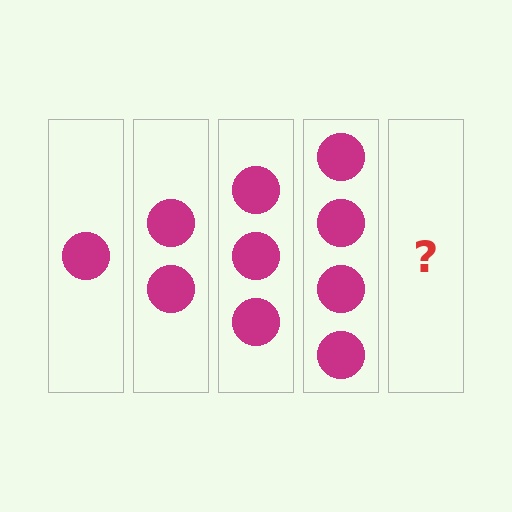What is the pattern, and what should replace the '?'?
The pattern is that each step adds one more circle. The '?' should be 5 circles.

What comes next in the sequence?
The next element should be 5 circles.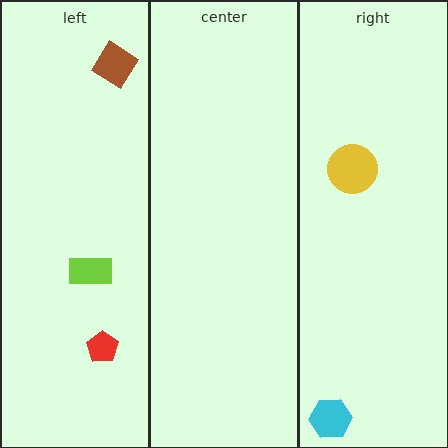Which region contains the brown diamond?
The left region.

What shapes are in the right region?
The cyan hexagon, the yellow circle.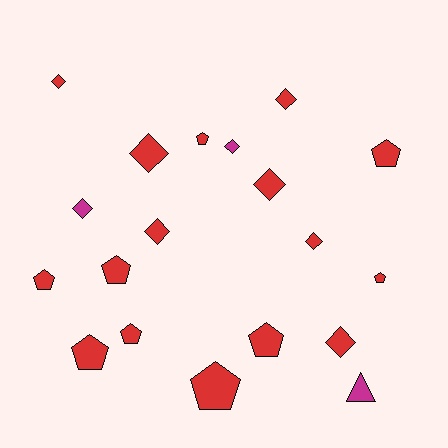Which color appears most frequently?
Red, with 16 objects.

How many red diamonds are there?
There are 7 red diamonds.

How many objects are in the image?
There are 19 objects.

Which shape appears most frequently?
Diamond, with 9 objects.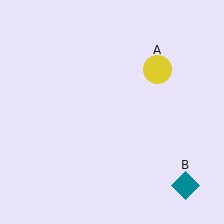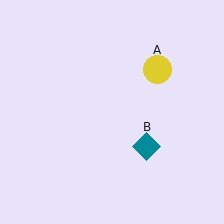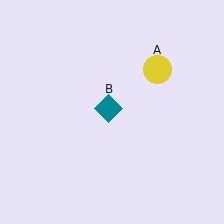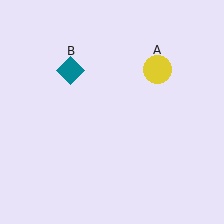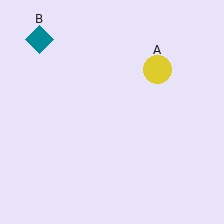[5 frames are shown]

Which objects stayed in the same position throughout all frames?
Yellow circle (object A) remained stationary.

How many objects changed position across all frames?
1 object changed position: teal diamond (object B).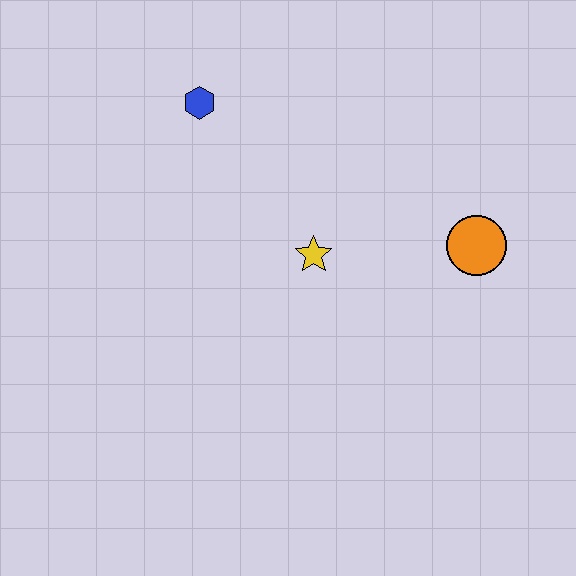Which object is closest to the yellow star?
The orange circle is closest to the yellow star.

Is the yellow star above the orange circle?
No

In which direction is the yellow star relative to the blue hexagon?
The yellow star is below the blue hexagon.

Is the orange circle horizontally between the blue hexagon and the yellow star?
No